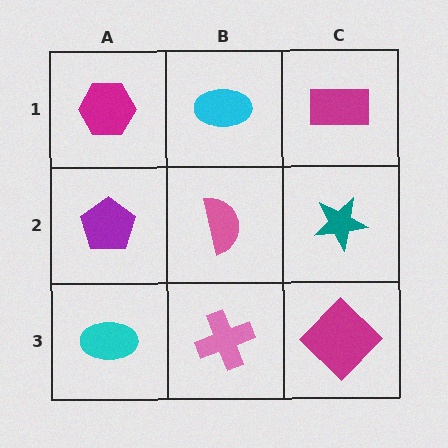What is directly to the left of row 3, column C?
A pink cross.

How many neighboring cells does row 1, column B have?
3.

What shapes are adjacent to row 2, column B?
A cyan ellipse (row 1, column B), a pink cross (row 3, column B), a purple pentagon (row 2, column A), a teal star (row 2, column C).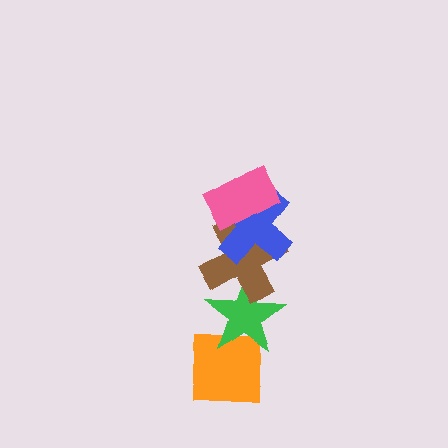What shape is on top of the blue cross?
The pink rectangle is on top of the blue cross.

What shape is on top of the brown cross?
The blue cross is on top of the brown cross.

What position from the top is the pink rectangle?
The pink rectangle is 1st from the top.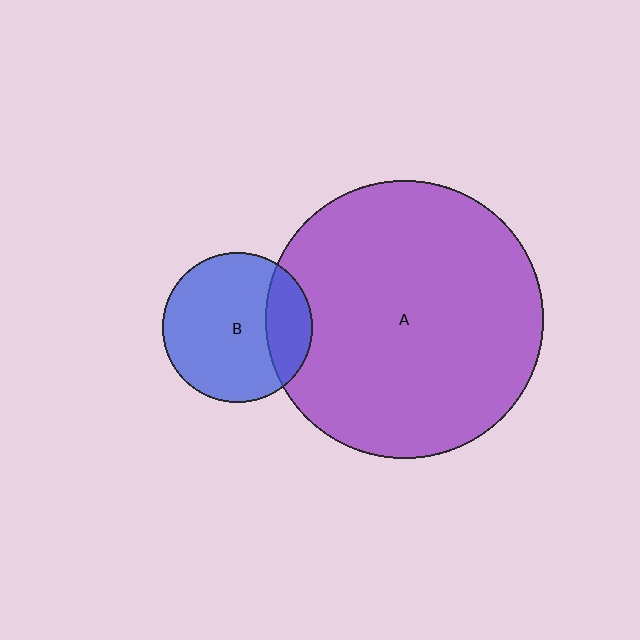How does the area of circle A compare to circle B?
Approximately 3.4 times.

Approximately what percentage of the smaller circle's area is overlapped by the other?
Approximately 25%.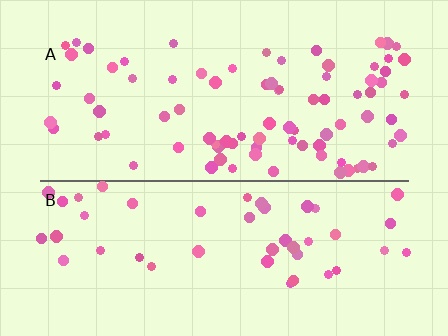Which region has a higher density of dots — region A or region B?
A (the top).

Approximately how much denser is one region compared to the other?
Approximately 1.8× — region A over region B.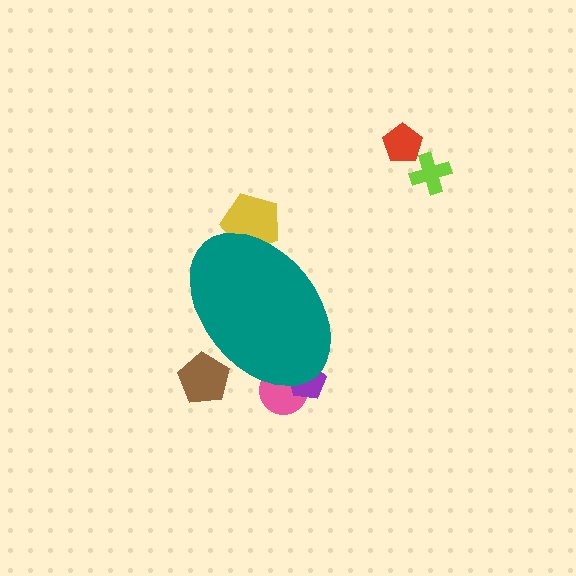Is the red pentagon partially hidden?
No, the red pentagon is fully visible.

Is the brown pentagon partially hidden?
Yes, the brown pentagon is partially hidden behind the teal ellipse.